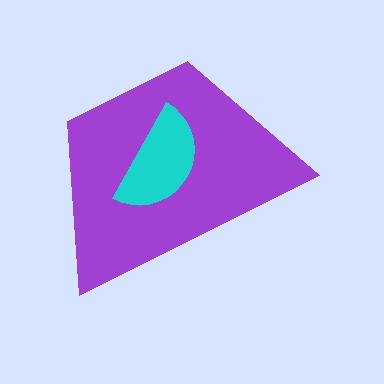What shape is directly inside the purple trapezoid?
The cyan semicircle.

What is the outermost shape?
The purple trapezoid.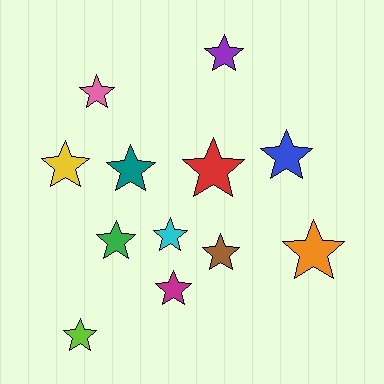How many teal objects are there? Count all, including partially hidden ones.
There is 1 teal object.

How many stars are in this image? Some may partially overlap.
There are 12 stars.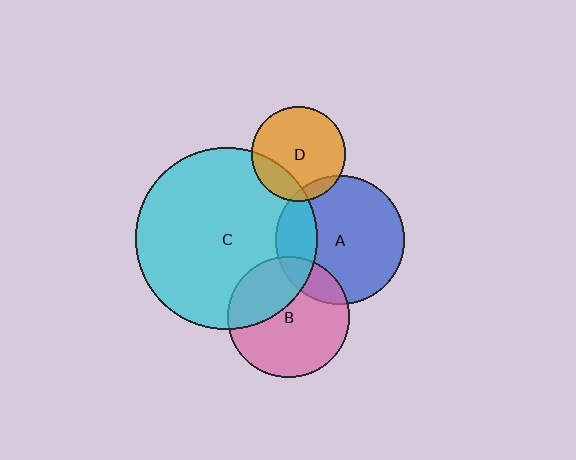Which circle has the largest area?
Circle C (cyan).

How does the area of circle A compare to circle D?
Approximately 1.9 times.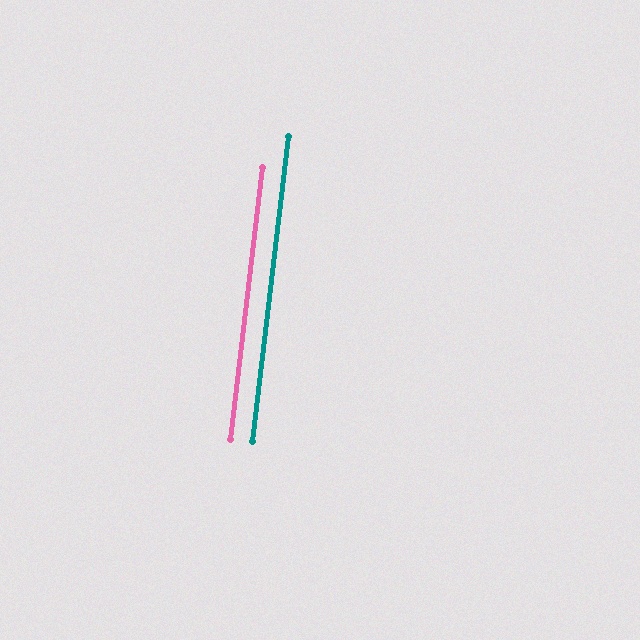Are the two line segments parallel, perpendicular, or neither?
Parallel — their directions differ by only 0.1°.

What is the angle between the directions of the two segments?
Approximately 0 degrees.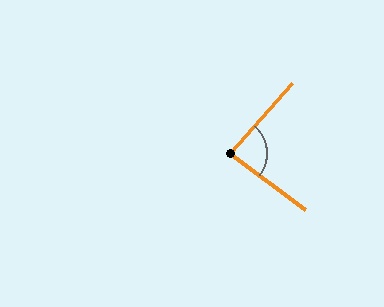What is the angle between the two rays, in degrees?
Approximately 86 degrees.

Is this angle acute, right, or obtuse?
It is approximately a right angle.